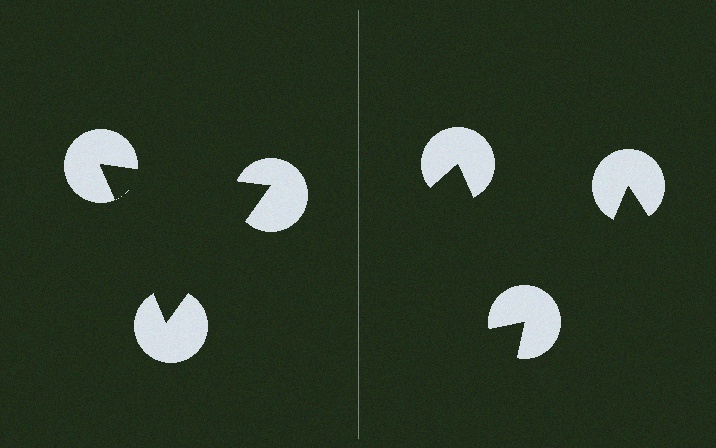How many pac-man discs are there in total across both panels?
6 — 3 on each side.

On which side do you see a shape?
An illusory triangle appears on the left side. On the right side the wedge cuts are rotated, so no coherent shape forms.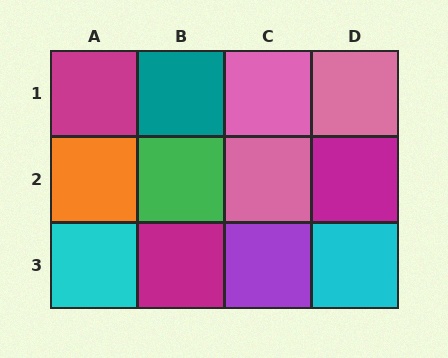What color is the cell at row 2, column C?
Pink.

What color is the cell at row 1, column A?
Magenta.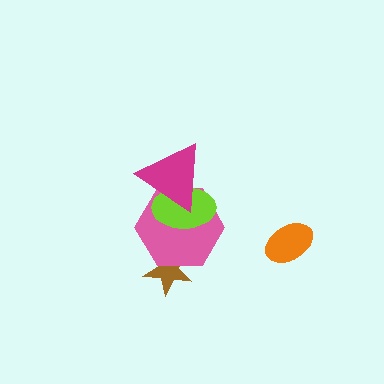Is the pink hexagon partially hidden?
Yes, it is partially covered by another shape.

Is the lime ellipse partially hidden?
Yes, it is partially covered by another shape.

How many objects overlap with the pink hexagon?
3 objects overlap with the pink hexagon.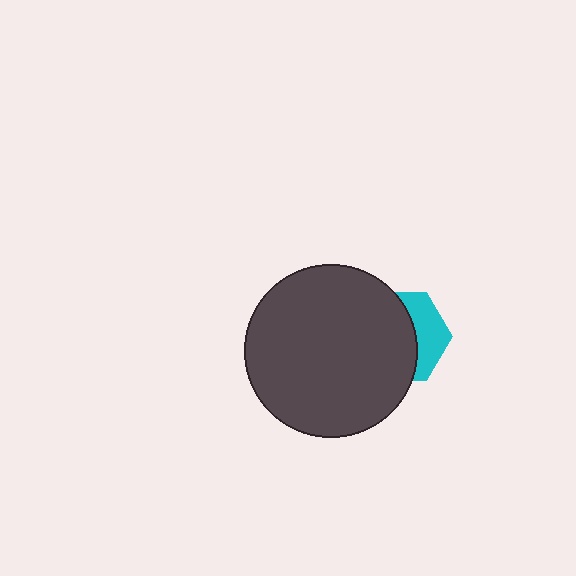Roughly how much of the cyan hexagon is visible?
A small part of it is visible (roughly 36%).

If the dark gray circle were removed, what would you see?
You would see the complete cyan hexagon.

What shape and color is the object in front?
The object in front is a dark gray circle.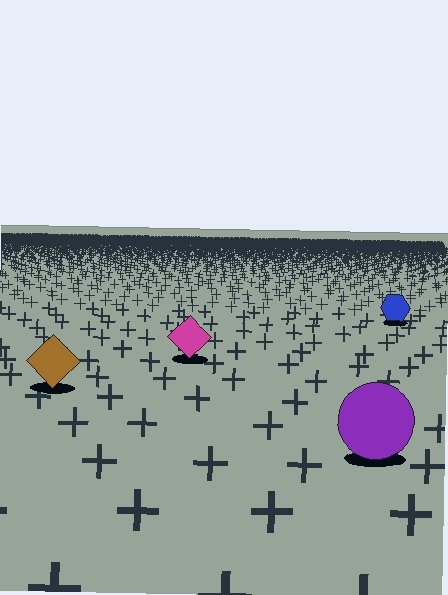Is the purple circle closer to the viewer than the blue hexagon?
Yes. The purple circle is closer — you can tell from the texture gradient: the ground texture is coarser near it.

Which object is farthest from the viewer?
The blue hexagon is farthest from the viewer. It appears smaller and the ground texture around it is denser.